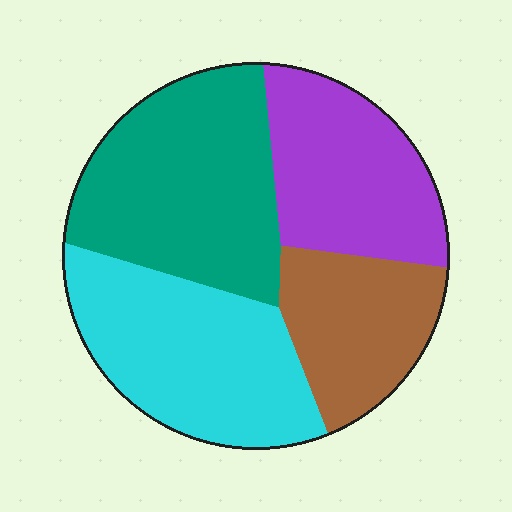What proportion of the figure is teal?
Teal covers around 30% of the figure.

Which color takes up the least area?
Brown, at roughly 20%.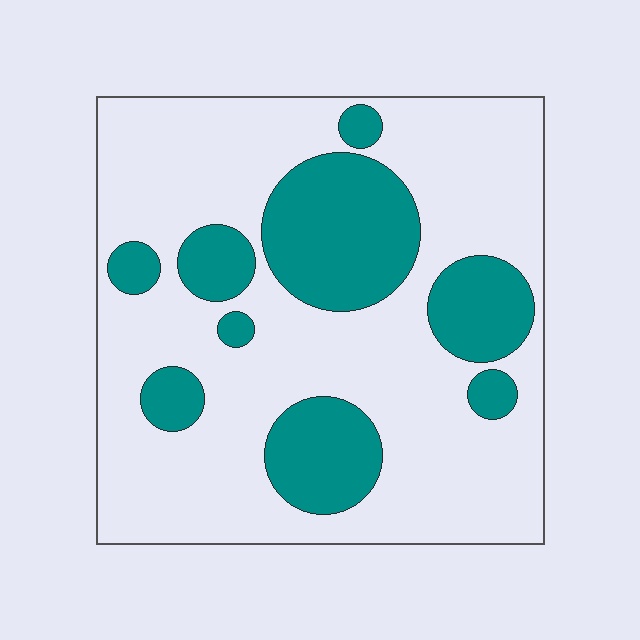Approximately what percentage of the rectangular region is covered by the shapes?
Approximately 30%.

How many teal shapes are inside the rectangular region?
9.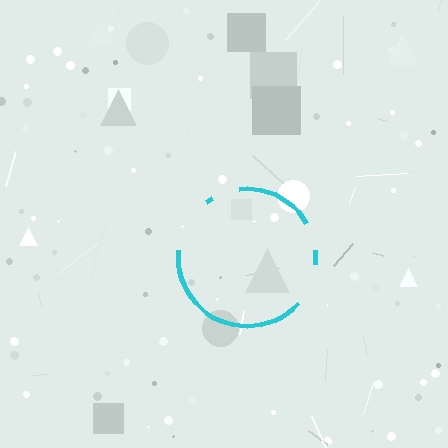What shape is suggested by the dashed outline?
The dashed outline suggests a circle.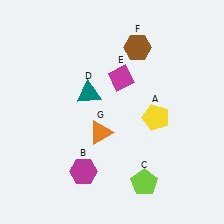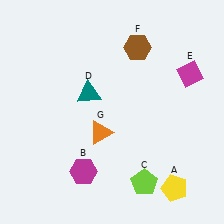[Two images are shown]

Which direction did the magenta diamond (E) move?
The magenta diamond (E) moved right.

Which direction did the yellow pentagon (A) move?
The yellow pentagon (A) moved down.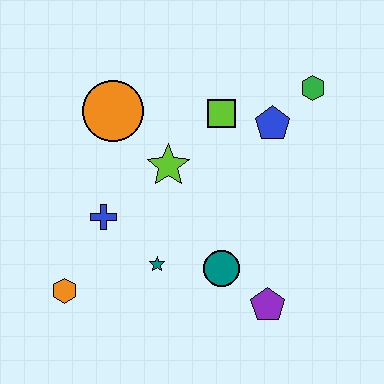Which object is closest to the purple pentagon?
The teal circle is closest to the purple pentagon.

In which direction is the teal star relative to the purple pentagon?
The teal star is to the left of the purple pentagon.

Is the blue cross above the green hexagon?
No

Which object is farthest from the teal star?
The green hexagon is farthest from the teal star.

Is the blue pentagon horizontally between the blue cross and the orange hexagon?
No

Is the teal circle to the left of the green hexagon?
Yes